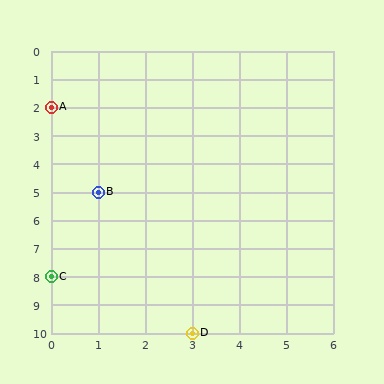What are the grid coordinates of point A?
Point A is at grid coordinates (0, 2).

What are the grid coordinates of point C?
Point C is at grid coordinates (0, 8).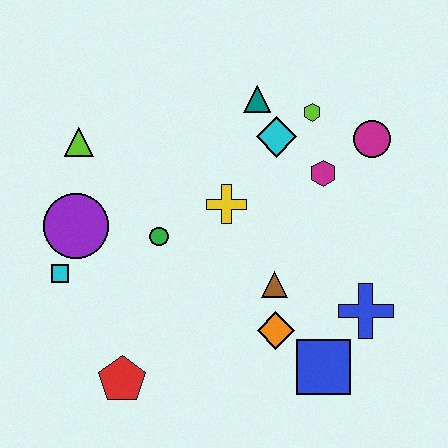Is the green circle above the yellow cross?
No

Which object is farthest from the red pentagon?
The magenta circle is farthest from the red pentagon.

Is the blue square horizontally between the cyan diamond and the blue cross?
Yes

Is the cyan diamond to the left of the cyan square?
No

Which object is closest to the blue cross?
The blue square is closest to the blue cross.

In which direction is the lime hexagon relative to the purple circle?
The lime hexagon is to the right of the purple circle.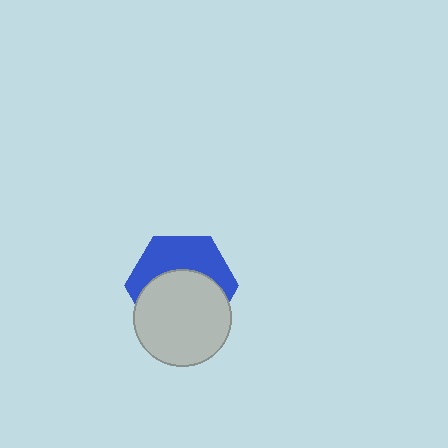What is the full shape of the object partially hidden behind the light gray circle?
The partially hidden object is a blue hexagon.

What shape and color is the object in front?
The object in front is a light gray circle.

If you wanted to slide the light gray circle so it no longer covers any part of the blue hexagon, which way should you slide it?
Slide it down — that is the most direct way to separate the two shapes.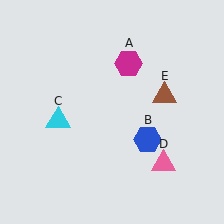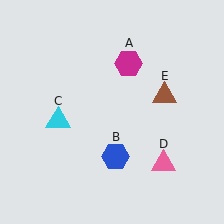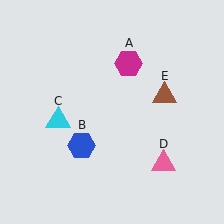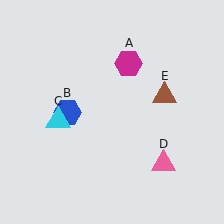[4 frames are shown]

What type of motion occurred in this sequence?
The blue hexagon (object B) rotated clockwise around the center of the scene.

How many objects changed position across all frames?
1 object changed position: blue hexagon (object B).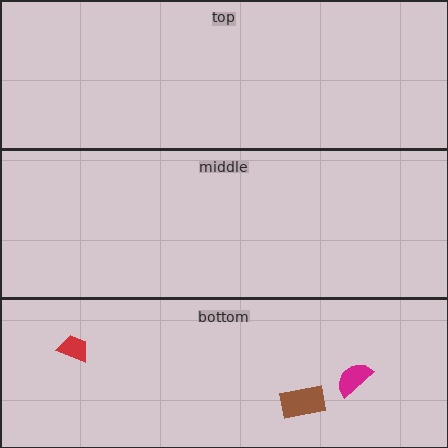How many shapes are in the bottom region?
3.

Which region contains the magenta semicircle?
The bottom region.